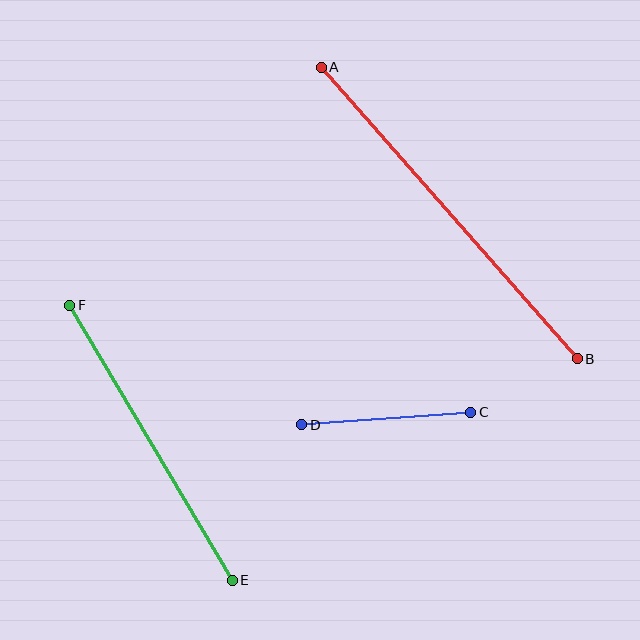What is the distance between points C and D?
The distance is approximately 169 pixels.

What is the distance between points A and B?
The distance is approximately 388 pixels.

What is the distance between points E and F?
The distance is approximately 319 pixels.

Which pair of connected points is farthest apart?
Points A and B are farthest apart.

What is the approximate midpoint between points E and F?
The midpoint is at approximately (151, 443) pixels.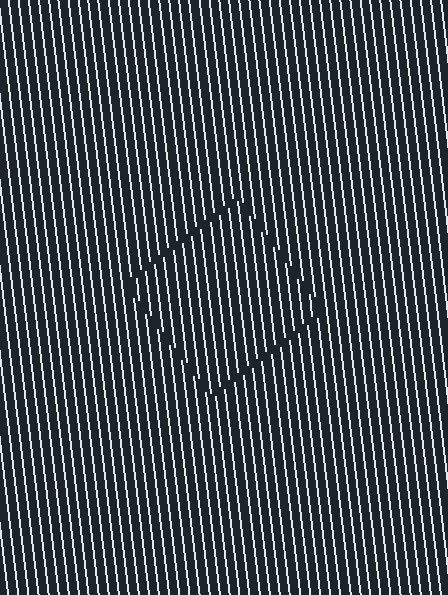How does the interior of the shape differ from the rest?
The interior of the shape contains the same grating, shifted by half a period — the contour is defined by the phase discontinuity where line-ends from the inner and outer gratings abut.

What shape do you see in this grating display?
An illusory square. The interior of the shape contains the same grating, shifted by half a period — the contour is defined by the phase discontinuity where line-ends from the inner and outer gratings abut.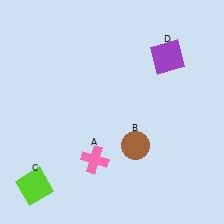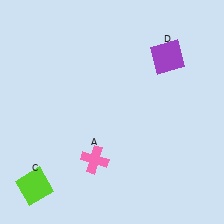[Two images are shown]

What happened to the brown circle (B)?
The brown circle (B) was removed in Image 2. It was in the bottom-right area of Image 1.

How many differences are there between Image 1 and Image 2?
There is 1 difference between the two images.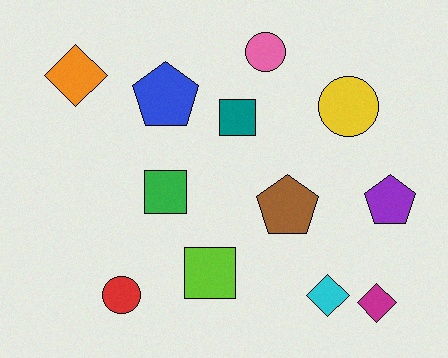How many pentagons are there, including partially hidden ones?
There are 3 pentagons.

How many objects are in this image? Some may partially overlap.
There are 12 objects.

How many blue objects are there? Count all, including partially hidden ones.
There is 1 blue object.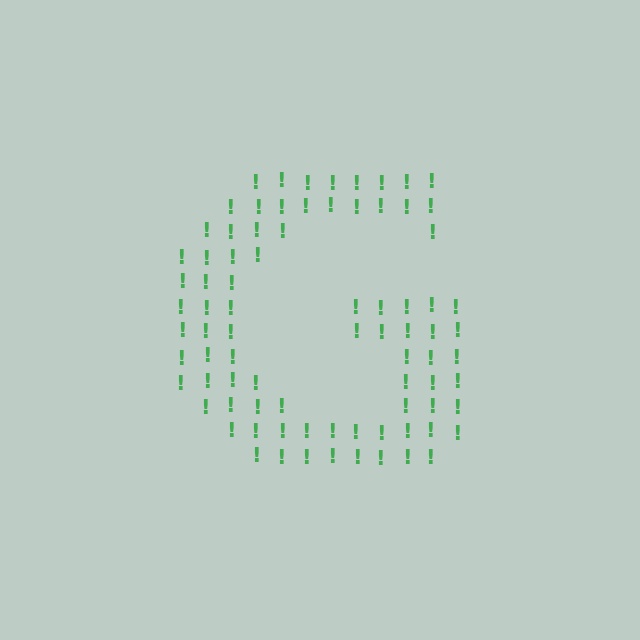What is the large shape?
The large shape is the letter G.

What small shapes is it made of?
It is made of small exclamation marks.